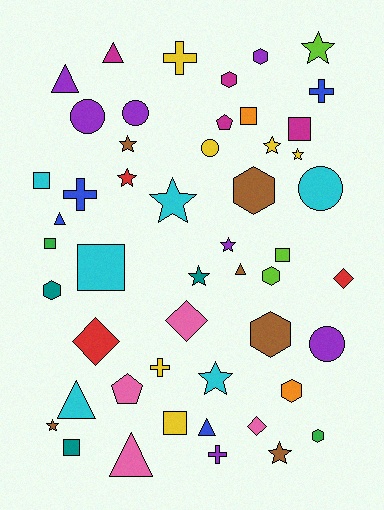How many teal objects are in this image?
There are 3 teal objects.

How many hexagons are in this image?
There are 8 hexagons.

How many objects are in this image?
There are 50 objects.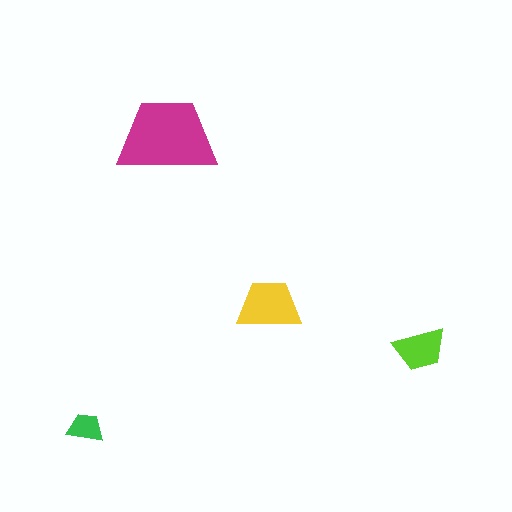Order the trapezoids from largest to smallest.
the magenta one, the yellow one, the lime one, the green one.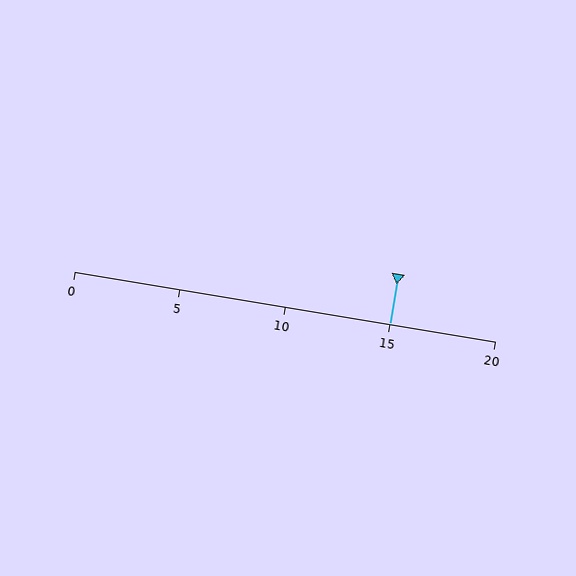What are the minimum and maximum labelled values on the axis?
The axis runs from 0 to 20.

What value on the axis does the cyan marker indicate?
The marker indicates approximately 15.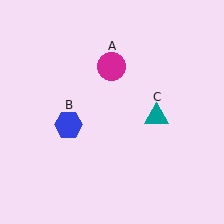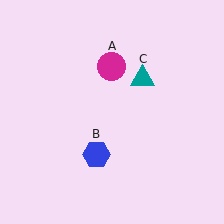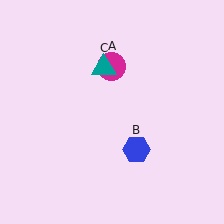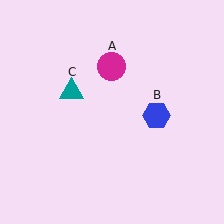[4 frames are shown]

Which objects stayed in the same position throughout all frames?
Magenta circle (object A) remained stationary.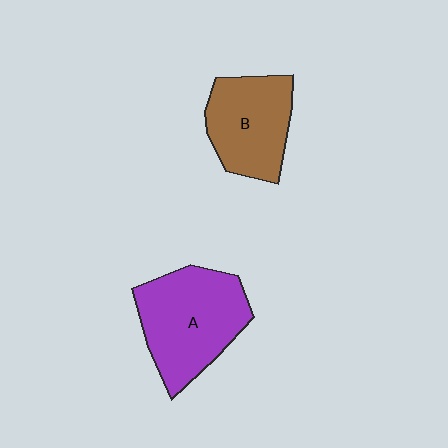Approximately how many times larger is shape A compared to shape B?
Approximately 1.3 times.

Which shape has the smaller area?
Shape B (brown).